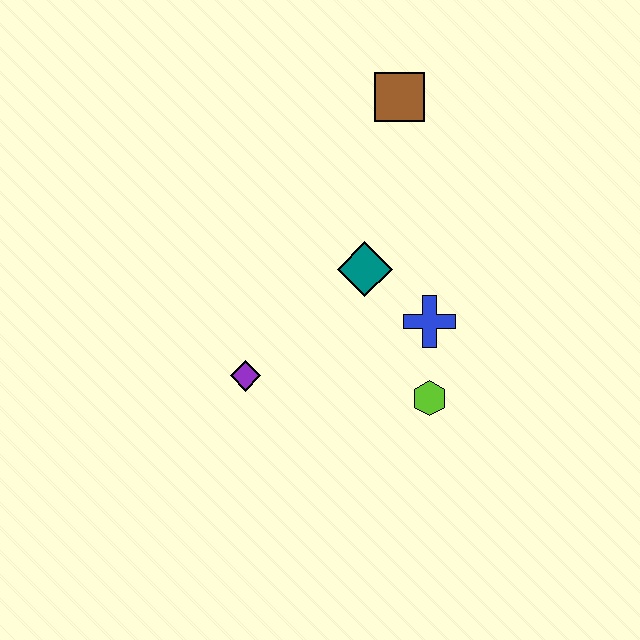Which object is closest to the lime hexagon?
The blue cross is closest to the lime hexagon.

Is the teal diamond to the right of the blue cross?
No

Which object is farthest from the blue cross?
The brown square is farthest from the blue cross.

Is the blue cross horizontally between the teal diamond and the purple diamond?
No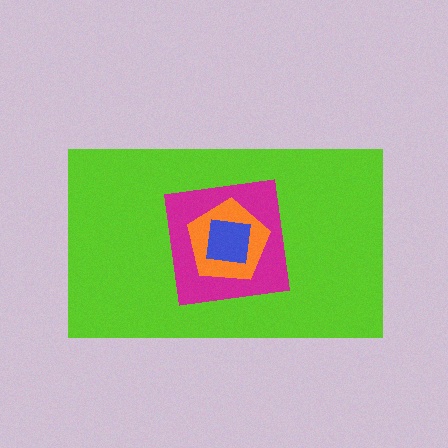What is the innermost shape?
The blue square.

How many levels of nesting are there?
4.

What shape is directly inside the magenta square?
The orange pentagon.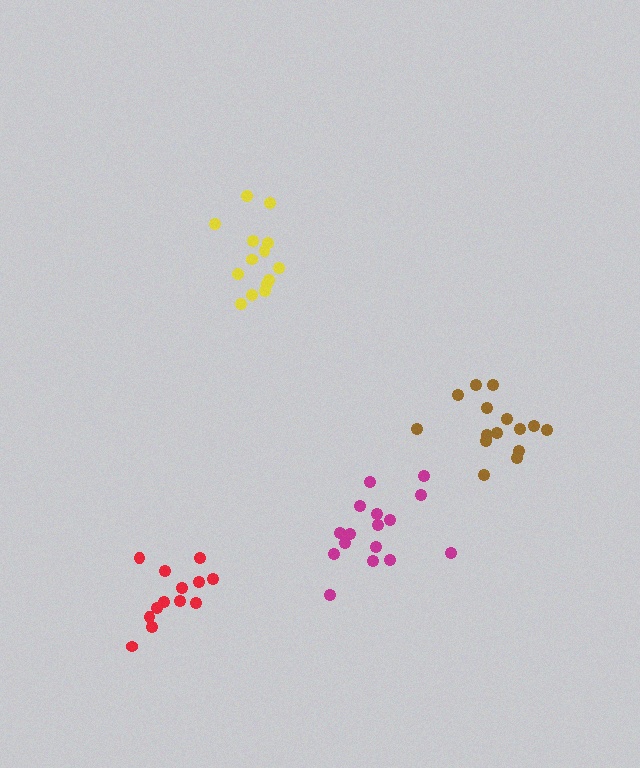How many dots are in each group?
Group 1: 16 dots, Group 2: 13 dots, Group 3: 15 dots, Group 4: 14 dots (58 total).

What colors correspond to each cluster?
The clusters are colored: magenta, red, brown, yellow.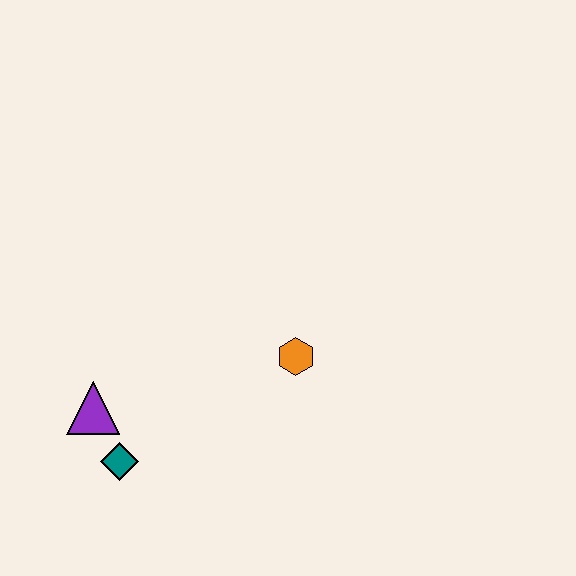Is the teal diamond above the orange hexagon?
No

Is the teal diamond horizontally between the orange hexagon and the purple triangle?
Yes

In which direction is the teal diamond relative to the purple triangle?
The teal diamond is below the purple triangle.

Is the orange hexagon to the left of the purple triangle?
No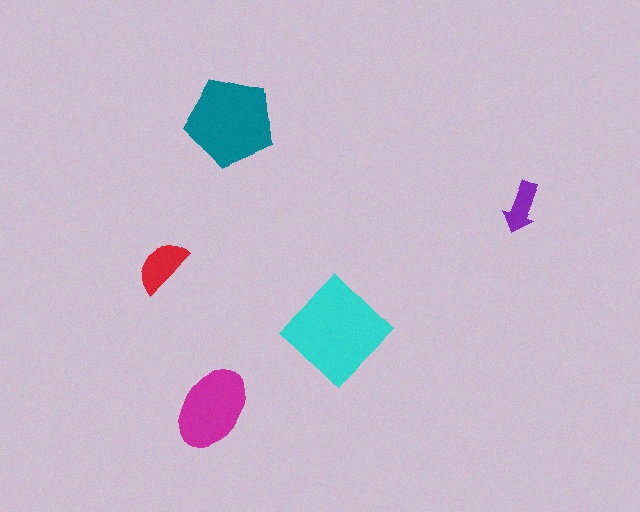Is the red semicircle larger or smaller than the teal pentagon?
Smaller.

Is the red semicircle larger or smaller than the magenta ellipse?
Smaller.